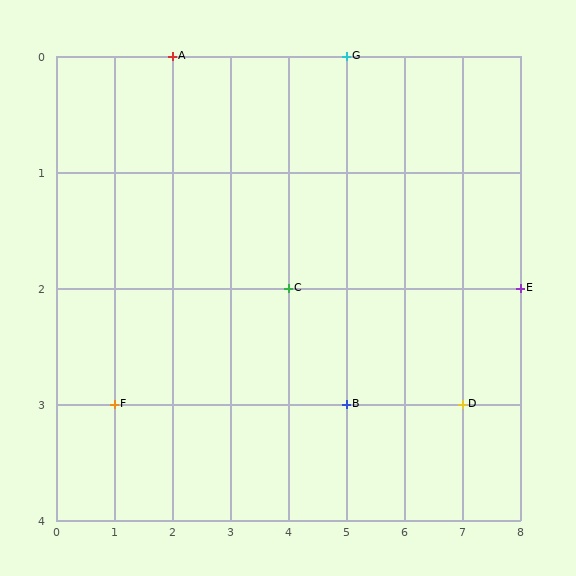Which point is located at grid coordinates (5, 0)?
Point G is at (5, 0).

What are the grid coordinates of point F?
Point F is at grid coordinates (1, 3).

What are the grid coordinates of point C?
Point C is at grid coordinates (4, 2).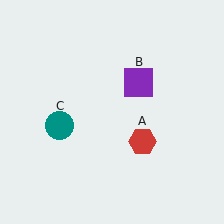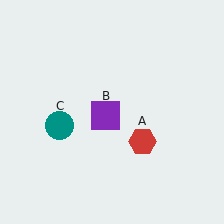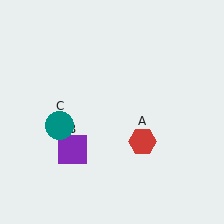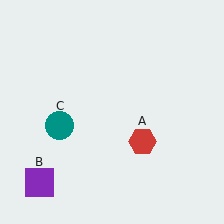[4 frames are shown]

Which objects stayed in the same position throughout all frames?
Red hexagon (object A) and teal circle (object C) remained stationary.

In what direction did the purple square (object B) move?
The purple square (object B) moved down and to the left.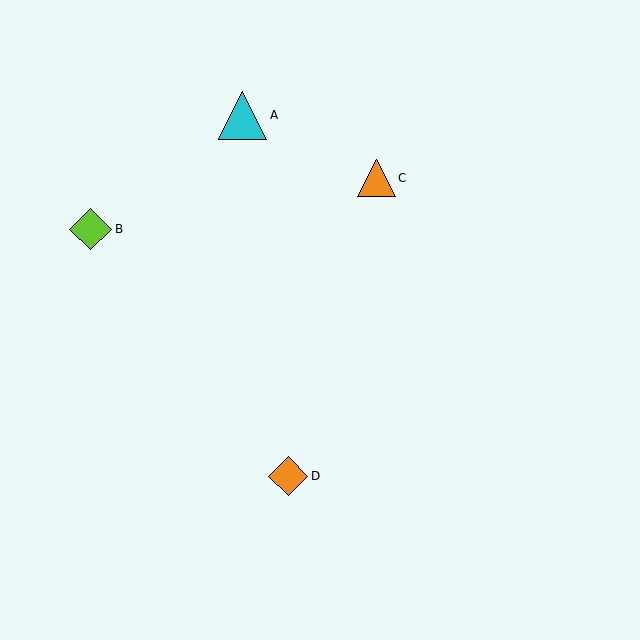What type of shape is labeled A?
Shape A is a cyan triangle.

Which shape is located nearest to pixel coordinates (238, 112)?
The cyan triangle (labeled A) at (242, 116) is nearest to that location.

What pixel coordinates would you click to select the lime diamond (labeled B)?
Click at (91, 229) to select the lime diamond B.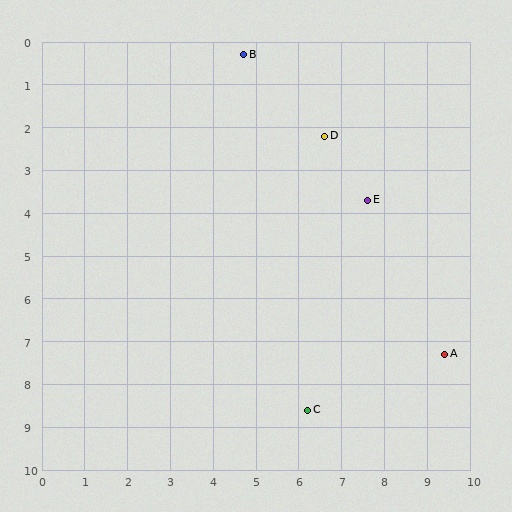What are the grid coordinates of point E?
Point E is at approximately (7.6, 3.7).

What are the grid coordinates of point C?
Point C is at approximately (6.2, 8.6).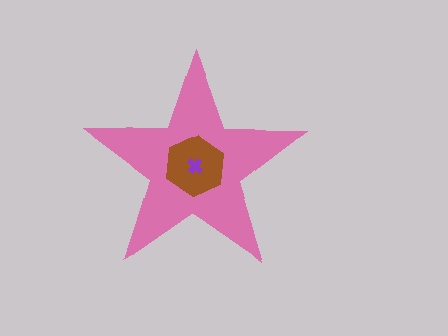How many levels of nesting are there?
3.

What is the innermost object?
The purple cross.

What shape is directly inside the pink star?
The brown hexagon.